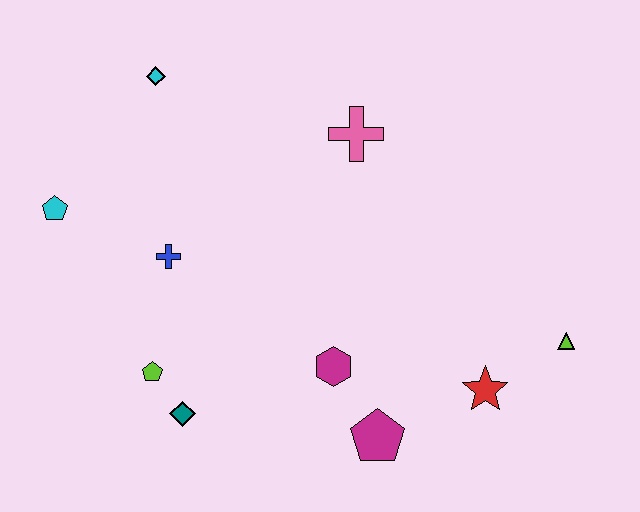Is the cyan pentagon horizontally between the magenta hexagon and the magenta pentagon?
No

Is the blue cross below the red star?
No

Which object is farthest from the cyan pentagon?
The lime triangle is farthest from the cyan pentagon.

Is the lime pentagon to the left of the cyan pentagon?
No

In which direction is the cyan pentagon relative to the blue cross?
The cyan pentagon is to the left of the blue cross.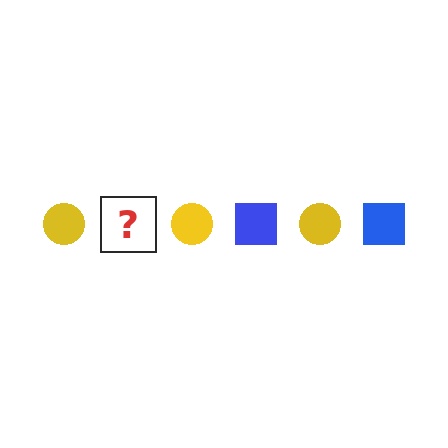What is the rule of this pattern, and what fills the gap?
The rule is that the pattern alternates between yellow circle and blue square. The gap should be filled with a blue square.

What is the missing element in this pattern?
The missing element is a blue square.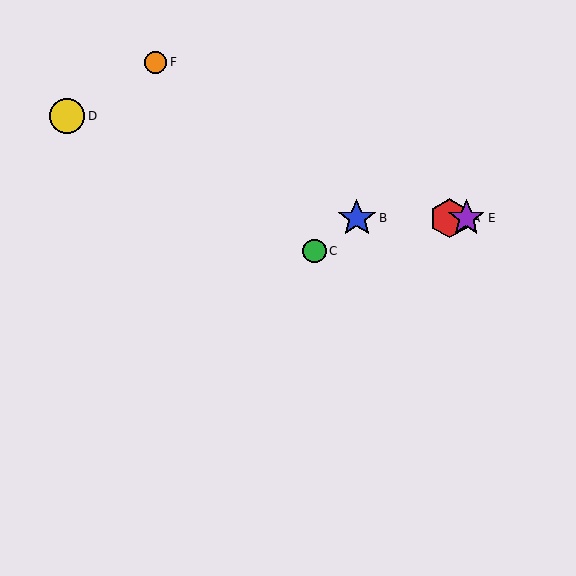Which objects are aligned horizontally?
Objects A, B, E are aligned horizontally.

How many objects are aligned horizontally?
3 objects (A, B, E) are aligned horizontally.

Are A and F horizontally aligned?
No, A is at y≈218 and F is at y≈62.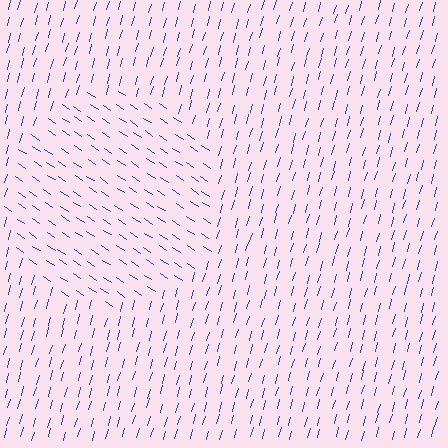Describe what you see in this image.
The image is filled with small blue line segments. A circle region in the image has lines oriented differently from the surrounding lines, creating a visible texture boundary.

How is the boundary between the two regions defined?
The boundary is defined purely by a change in line orientation (approximately 72 degrees difference). All lines are the same color and thickness.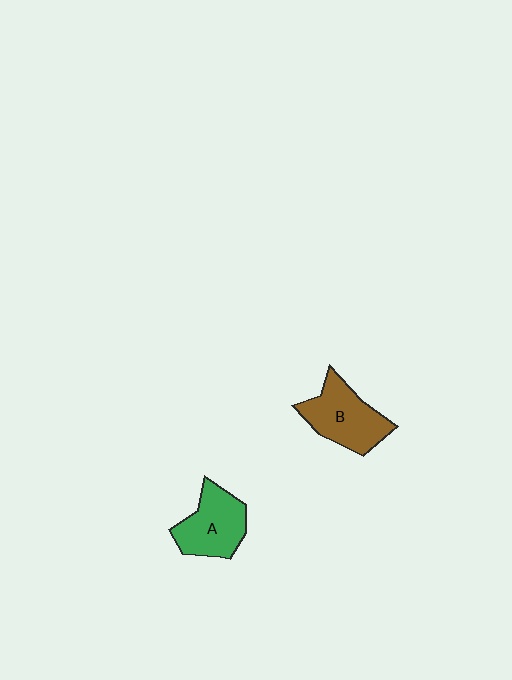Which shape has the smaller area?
Shape A (green).